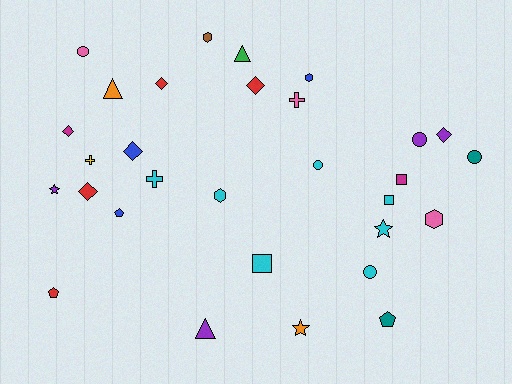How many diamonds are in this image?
There are 6 diamonds.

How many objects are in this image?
There are 30 objects.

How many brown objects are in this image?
There is 1 brown object.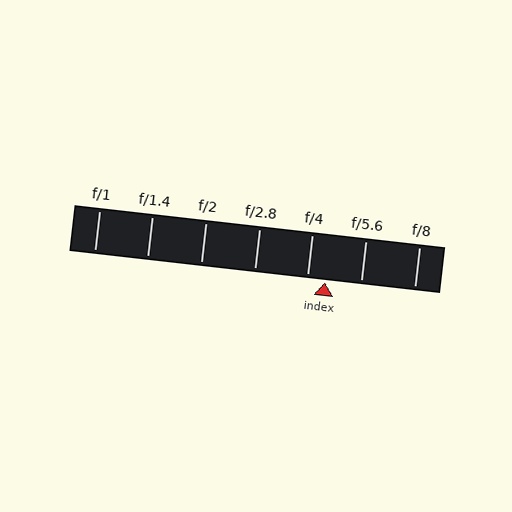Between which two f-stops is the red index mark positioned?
The index mark is between f/4 and f/5.6.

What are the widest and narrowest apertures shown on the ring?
The widest aperture shown is f/1 and the narrowest is f/8.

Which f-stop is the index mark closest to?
The index mark is closest to f/4.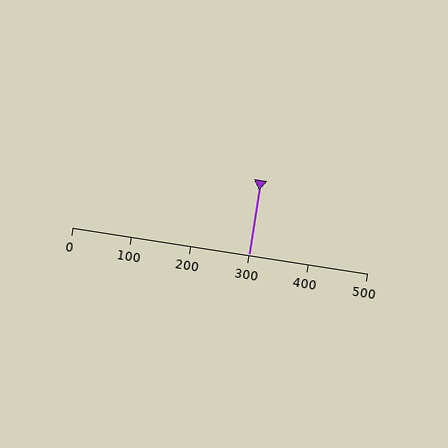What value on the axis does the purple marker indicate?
The marker indicates approximately 300.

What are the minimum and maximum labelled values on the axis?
The axis runs from 0 to 500.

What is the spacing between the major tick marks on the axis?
The major ticks are spaced 100 apart.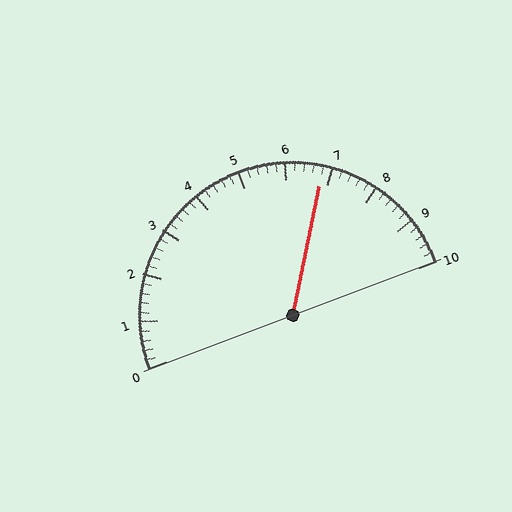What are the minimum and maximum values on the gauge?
The gauge ranges from 0 to 10.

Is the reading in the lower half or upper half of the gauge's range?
The reading is in the upper half of the range (0 to 10).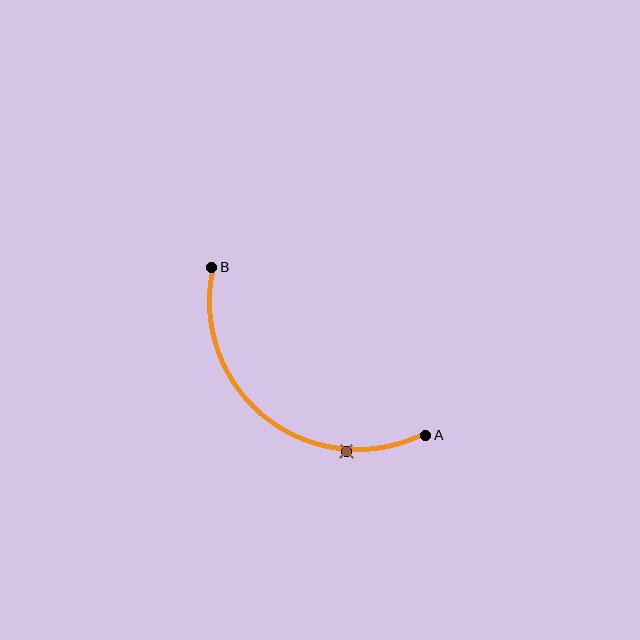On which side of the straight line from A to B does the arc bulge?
The arc bulges below and to the left of the straight line connecting A and B.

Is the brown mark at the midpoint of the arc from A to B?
No. The brown mark lies on the arc but is closer to endpoint A. The arc midpoint would be at the point on the curve equidistant along the arc from both A and B.